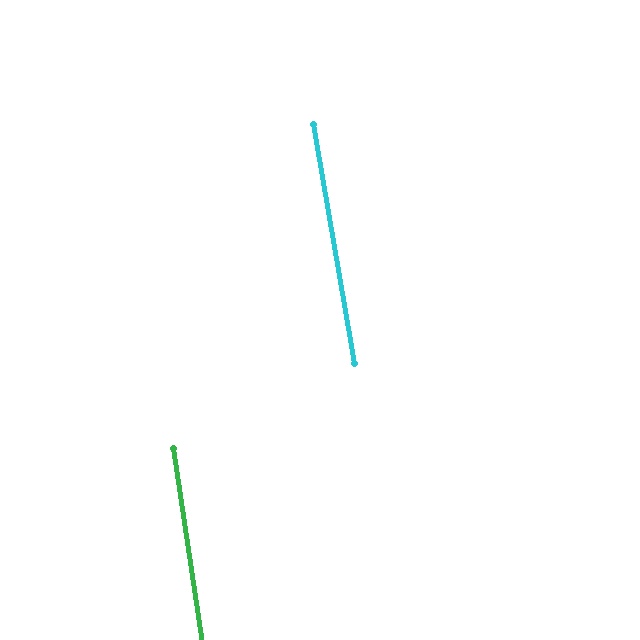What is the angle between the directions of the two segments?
Approximately 1 degree.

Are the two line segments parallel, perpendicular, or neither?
Parallel — their directions differ by only 1.3°.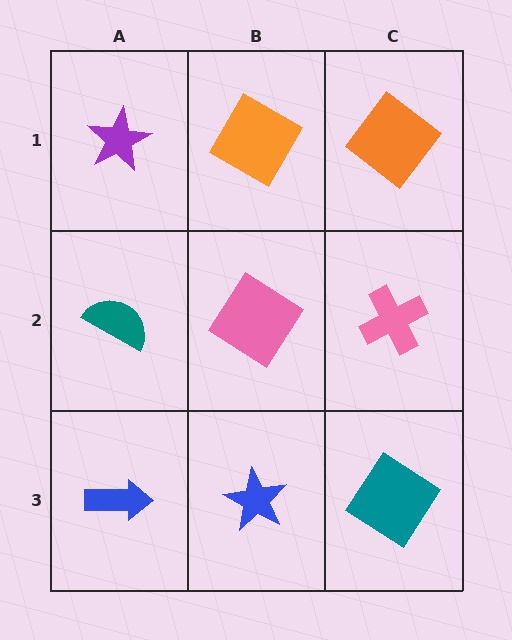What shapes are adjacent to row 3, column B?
A pink diamond (row 2, column B), a blue arrow (row 3, column A), a teal diamond (row 3, column C).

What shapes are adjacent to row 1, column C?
A pink cross (row 2, column C), an orange square (row 1, column B).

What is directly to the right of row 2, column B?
A pink cross.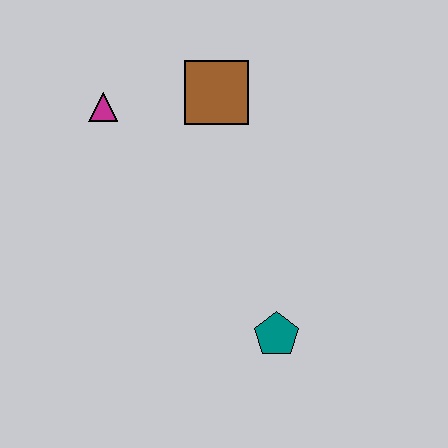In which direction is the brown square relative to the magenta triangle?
The brown square is to the right of the magenta triangle.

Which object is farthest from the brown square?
The teal pentagon is farthest from the brown square.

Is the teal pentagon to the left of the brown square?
No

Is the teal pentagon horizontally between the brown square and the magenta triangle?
No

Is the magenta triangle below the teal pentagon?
No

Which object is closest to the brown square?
The magenta triangle is closest to the brown square.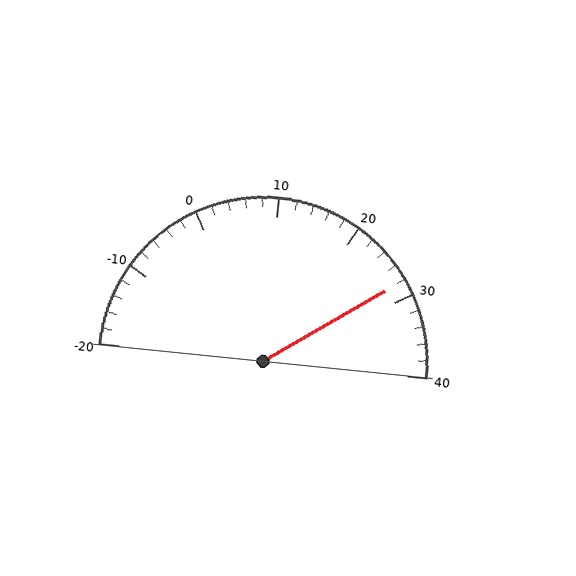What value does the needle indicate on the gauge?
The needle indicates approximately 28.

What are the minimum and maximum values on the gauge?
The gauge ranges from -20 to 40.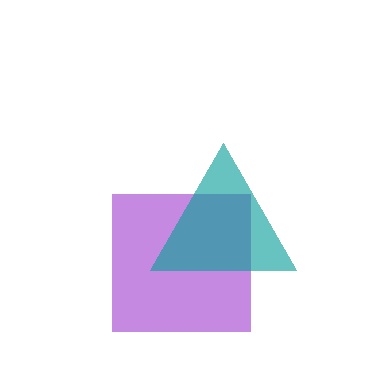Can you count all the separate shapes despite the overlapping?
Yes, there are 2 separate shapes.